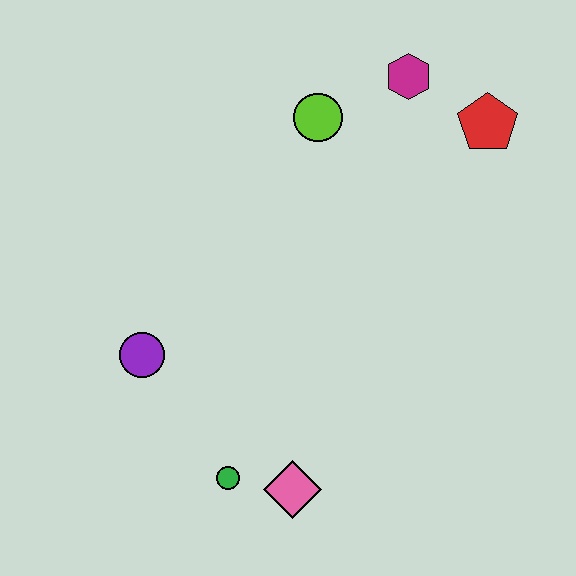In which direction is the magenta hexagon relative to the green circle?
The magenta hexagon is above the green circle.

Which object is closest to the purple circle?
The green circle is closest to the purple circle.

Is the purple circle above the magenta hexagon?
No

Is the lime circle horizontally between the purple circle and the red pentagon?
Yes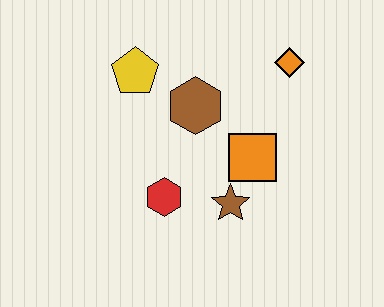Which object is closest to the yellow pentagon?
The brown hexagon is closest to the yellow pentagon.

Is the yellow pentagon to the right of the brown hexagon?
No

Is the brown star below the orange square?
Yes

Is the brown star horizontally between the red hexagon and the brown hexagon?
No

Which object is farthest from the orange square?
The yellow pentagon is farthest from the orange square.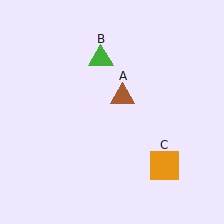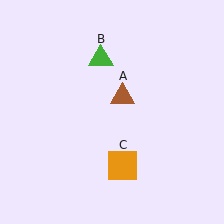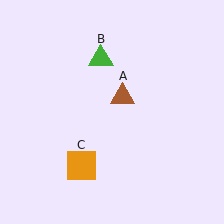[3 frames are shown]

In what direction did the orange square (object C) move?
The orange square (object C) moved left.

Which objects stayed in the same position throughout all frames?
Brown triangle (object A) and green triangle (object B) remained stationary.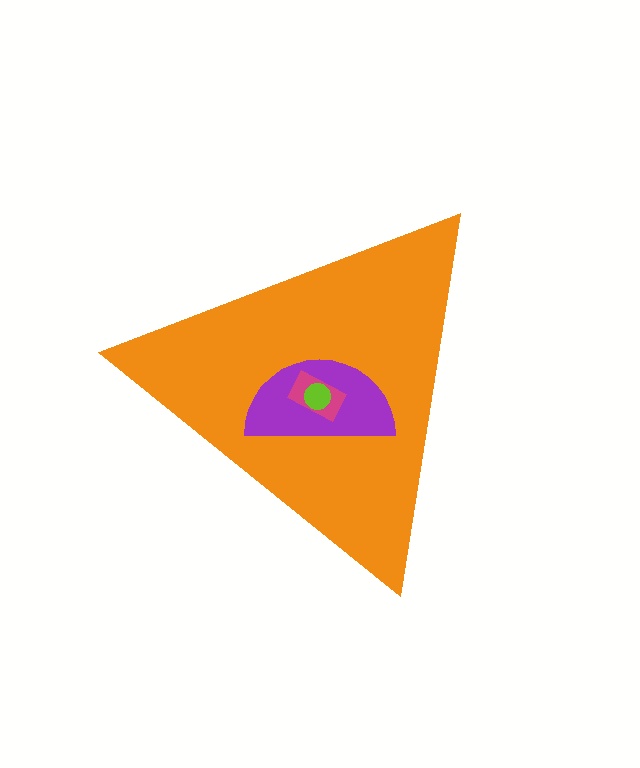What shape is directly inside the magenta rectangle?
The lime circle.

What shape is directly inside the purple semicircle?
The magenta rectangle.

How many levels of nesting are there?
4.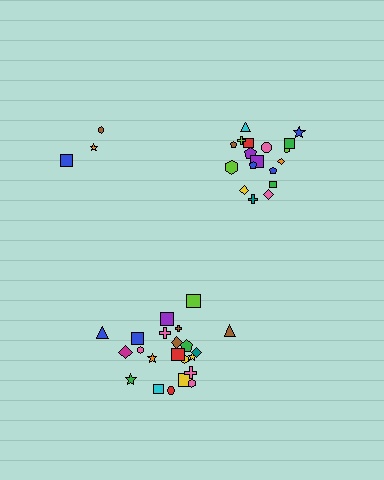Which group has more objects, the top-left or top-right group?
The top-right group.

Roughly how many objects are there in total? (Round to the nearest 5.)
Roughly 45 objects in total.